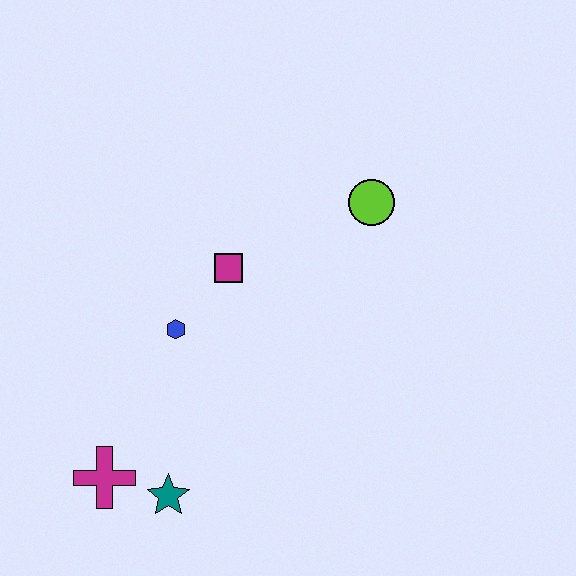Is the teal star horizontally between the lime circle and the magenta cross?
Yes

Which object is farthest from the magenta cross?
The lime circle is farthest from the magenta cross.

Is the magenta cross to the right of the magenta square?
No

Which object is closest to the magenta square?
The blue hexagon is closest to the magenta square.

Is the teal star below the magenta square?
Yes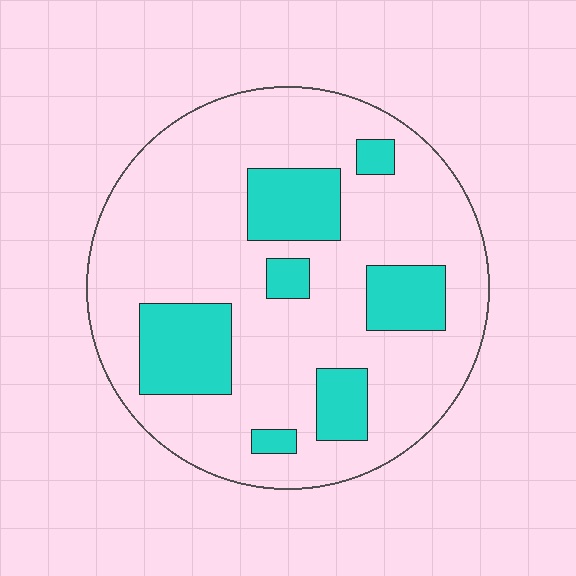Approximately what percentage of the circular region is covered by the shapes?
Approximately 25%.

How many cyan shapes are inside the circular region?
7.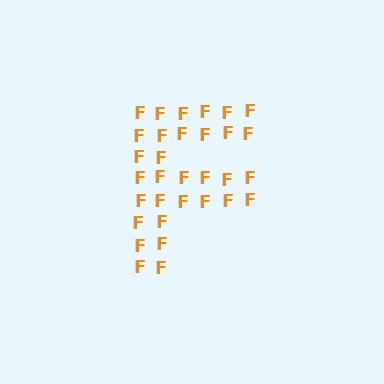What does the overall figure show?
The overall figure shows the letter F.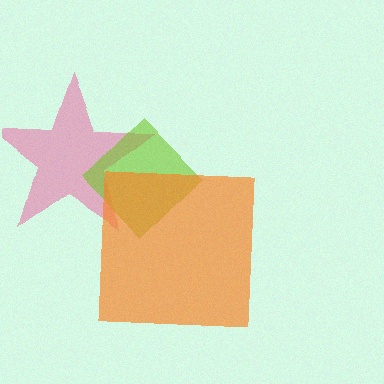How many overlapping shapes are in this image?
There are 3 overlapping shapes in the image.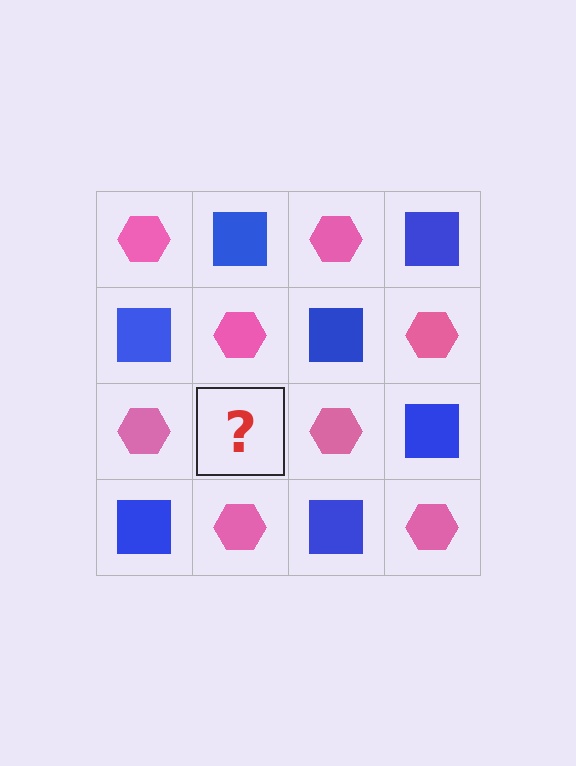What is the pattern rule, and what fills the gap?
The rule is that it alternates pink hexagon and blue square in a checkerboard pattern. The gap should be filled with a blue square.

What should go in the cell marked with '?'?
The missing cell should contain a blue square.